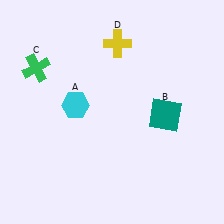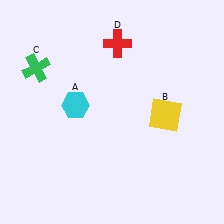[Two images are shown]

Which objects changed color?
B changed from teal to yellow. D changed from yellow to red.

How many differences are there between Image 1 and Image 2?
There are 2 differences between the two images.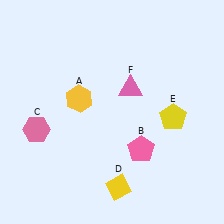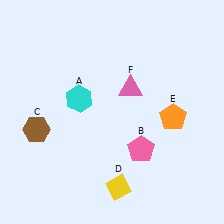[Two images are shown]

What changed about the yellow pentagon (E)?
In Image 1, E is yellow. In Image 2, it changed to orange.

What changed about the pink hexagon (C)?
In Image 1, C is pink. In Image 2, it changed to brown.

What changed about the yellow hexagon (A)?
In Image 1, A is yellow. In Image 2, it changed to cyan.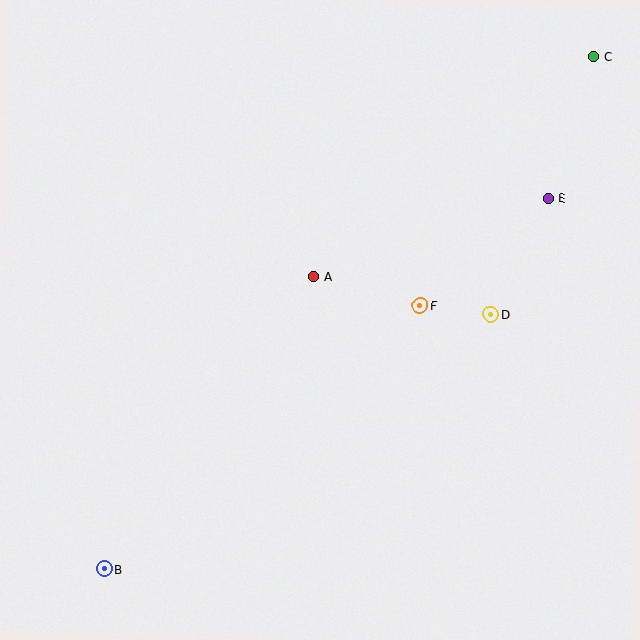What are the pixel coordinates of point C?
Point C is at (594, 56).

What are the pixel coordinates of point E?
Point E is at (549, 198).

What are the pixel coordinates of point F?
Point F is at (420, 306).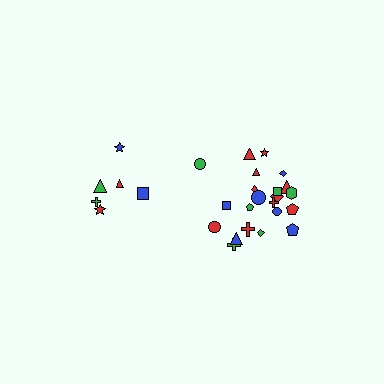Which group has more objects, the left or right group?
The right group.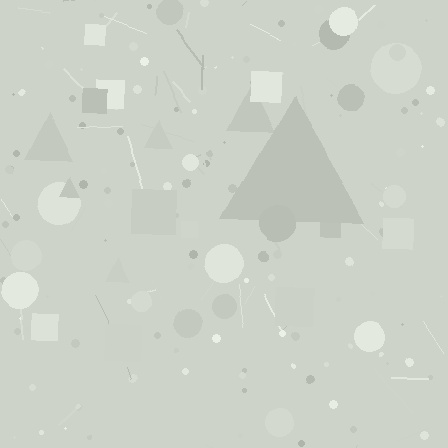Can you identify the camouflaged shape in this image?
The camouflaged shape is a triangle.